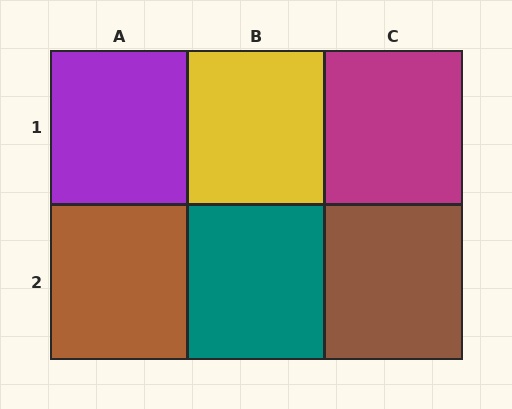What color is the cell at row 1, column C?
Magenta.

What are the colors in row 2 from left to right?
Brown, teal, brown.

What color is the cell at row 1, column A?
Purple.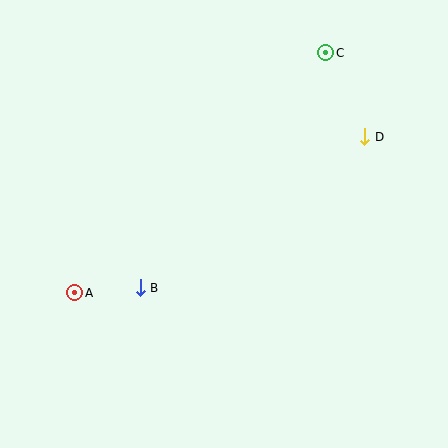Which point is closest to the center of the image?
Point B at (140, 288) is closest to the center.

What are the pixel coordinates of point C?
Point C is at (326, 53).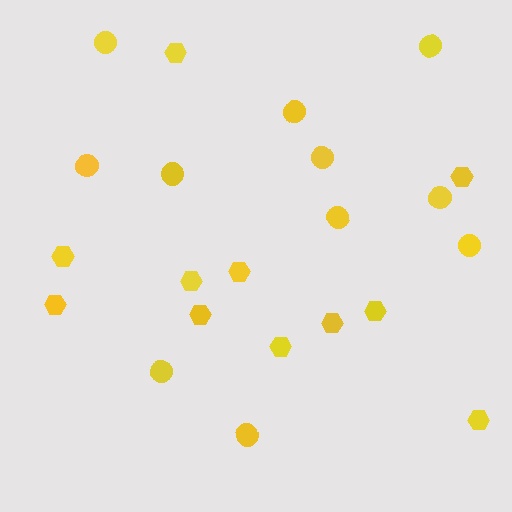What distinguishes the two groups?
There are 2 groups: one group of circles (11) and one group of hexagons (11).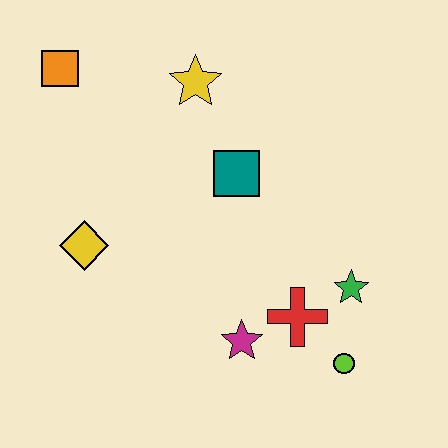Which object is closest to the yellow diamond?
The teal square is closest to the yellow diamond.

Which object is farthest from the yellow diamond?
The lime circle is farthest from the yellow diamond.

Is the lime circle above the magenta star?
No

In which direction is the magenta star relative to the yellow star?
The magenta star is below the yellow star.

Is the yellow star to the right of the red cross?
No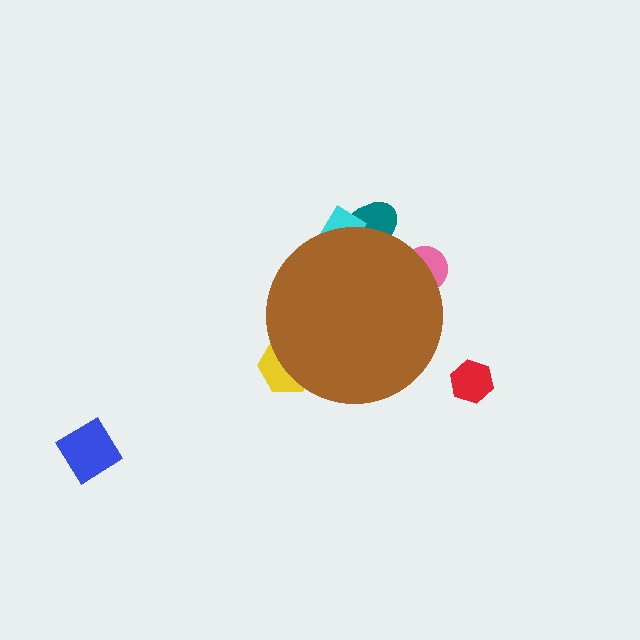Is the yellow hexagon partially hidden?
Yes, the yellow hexagon is partially hidden behind the brown circle.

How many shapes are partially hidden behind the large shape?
4 shapes are partially hidden.